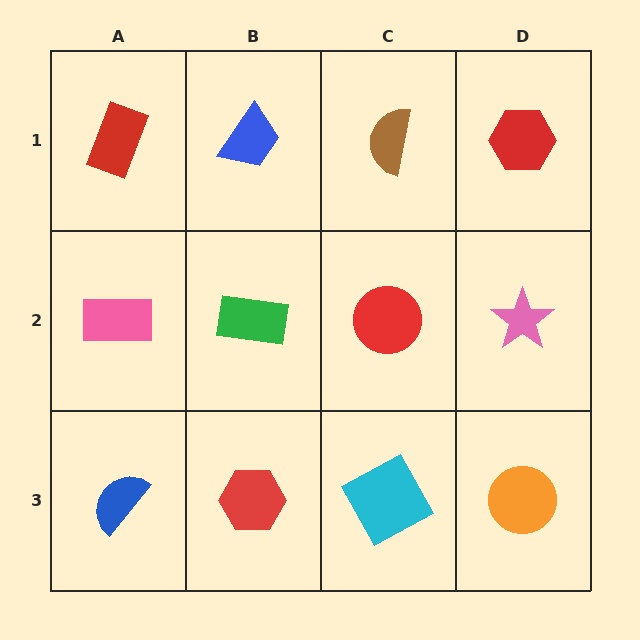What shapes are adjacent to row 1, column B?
A green rectangle (row 2, column B), a red rectangle (row 1, column A), a brown semicircle (row 1, column C).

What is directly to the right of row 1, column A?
A blue trapezoid.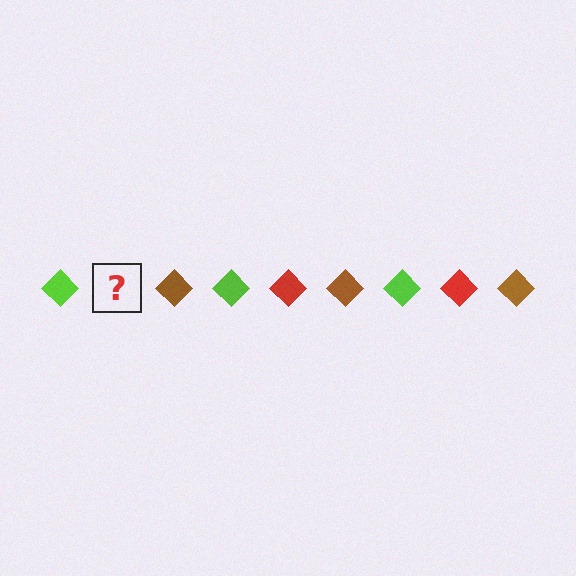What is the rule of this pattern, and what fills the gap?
The rule is that the pattern cycles through lime, red, brown diamonds. The gap should be filled with a red diamond.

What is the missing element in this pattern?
The missing element is a red diamond.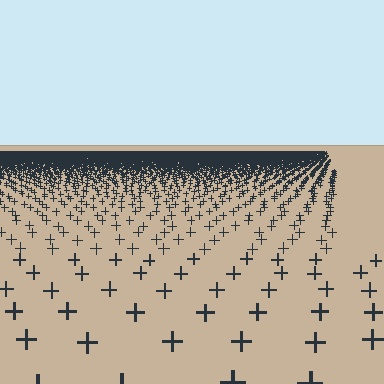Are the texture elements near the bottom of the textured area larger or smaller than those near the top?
Larger. Near the bottom, elements are closer to the viewer and appear at a bigger on-screen size.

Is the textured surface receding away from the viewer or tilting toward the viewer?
The surface is receding away from the viewer. Texture elements get smaller and denser toward the top.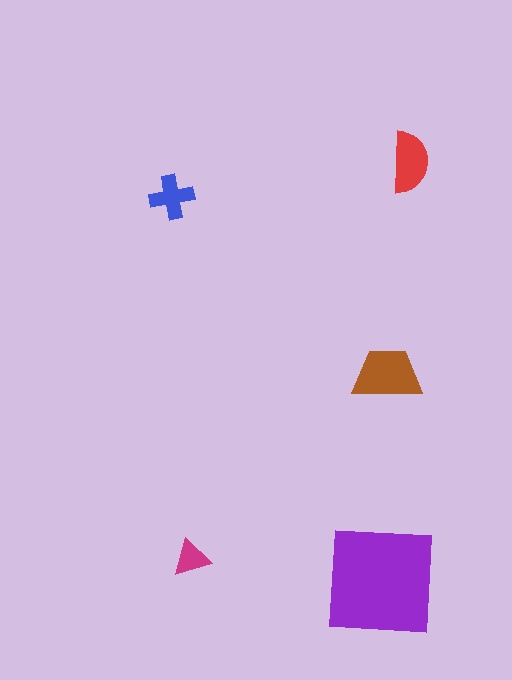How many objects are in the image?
There are 5 objects in the image.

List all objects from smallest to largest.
The magenta triangle, the blue cross, the red semicircle, the brown trapezoid, the purple square.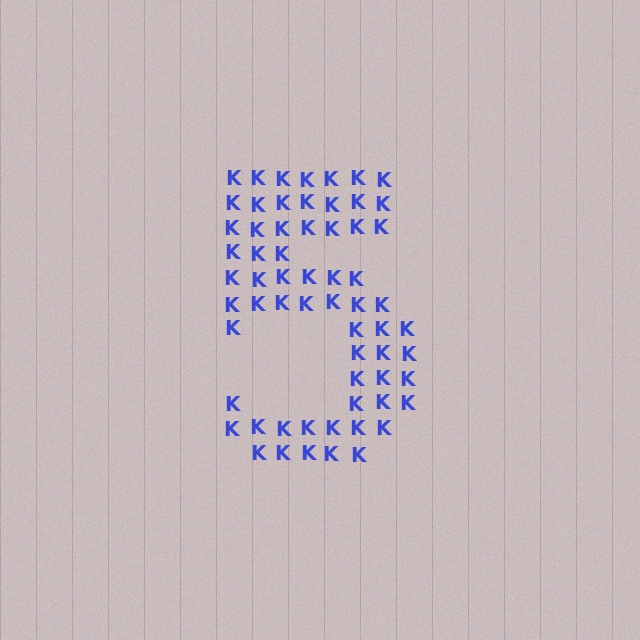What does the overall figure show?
The overall figure shows the digit 5.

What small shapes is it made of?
It is made of small letter K's.